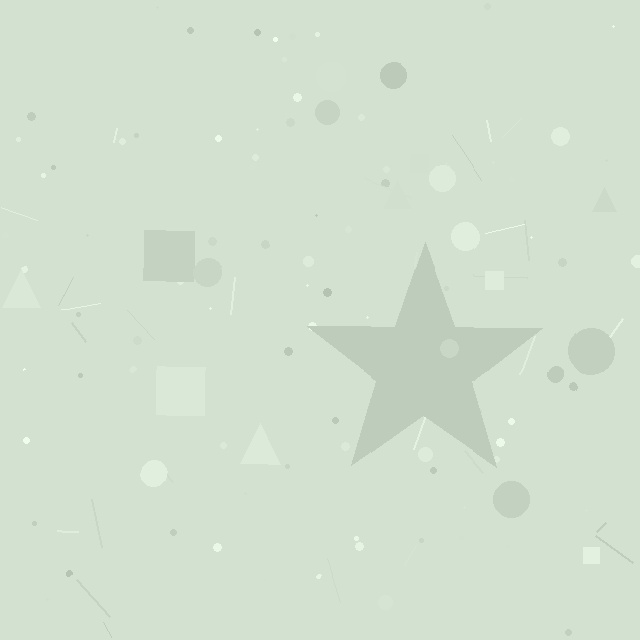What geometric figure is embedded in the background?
A star is embedded in the background.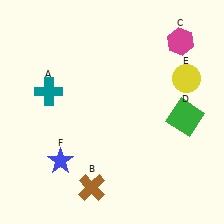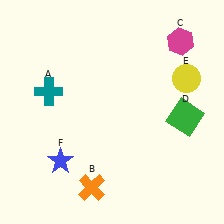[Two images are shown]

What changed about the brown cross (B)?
In Image 1, B is brown. In Image 2, it changed to orange.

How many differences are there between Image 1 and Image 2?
There is 1 difference between the two images.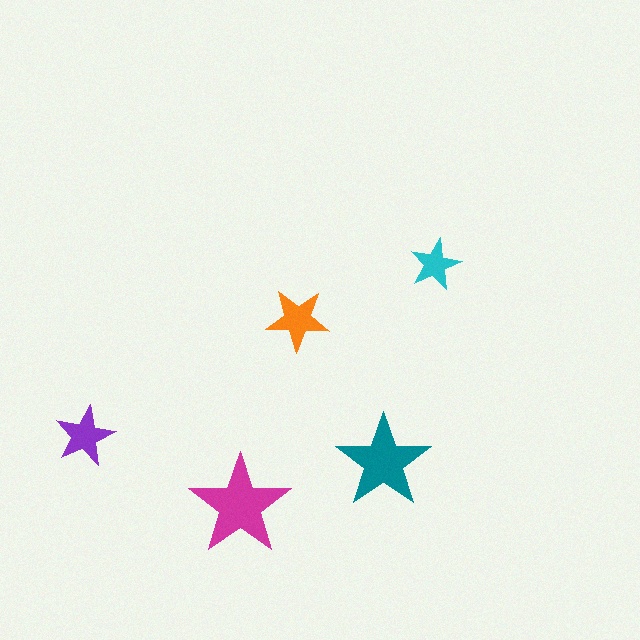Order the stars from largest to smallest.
the magenta one, the teal one, the orange one, the purple one, the cyan one.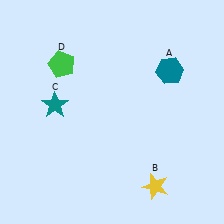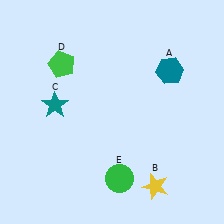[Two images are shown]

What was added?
A green circle (E) was added in Image 2.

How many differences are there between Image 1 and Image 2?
There is 1 difference between the two images.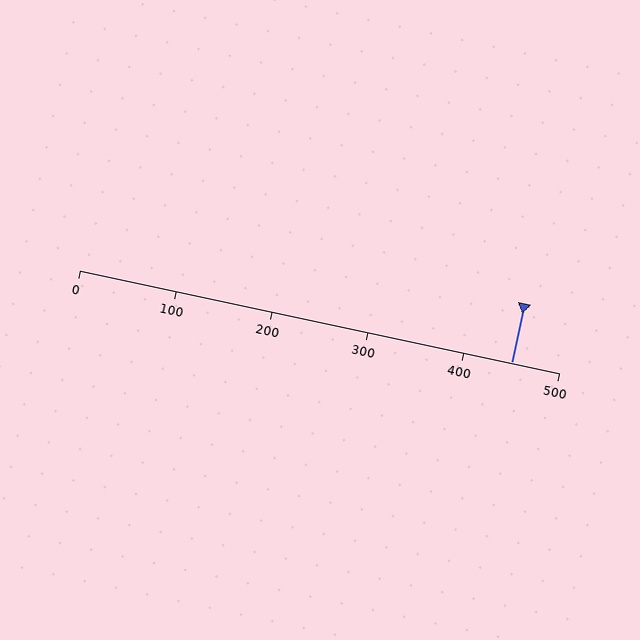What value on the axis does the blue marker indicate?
The marker indicates approximately 450.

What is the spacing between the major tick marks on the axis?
The major ticks are spaced 100 apart.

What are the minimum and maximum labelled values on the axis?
The axis runs from 0 to 500.